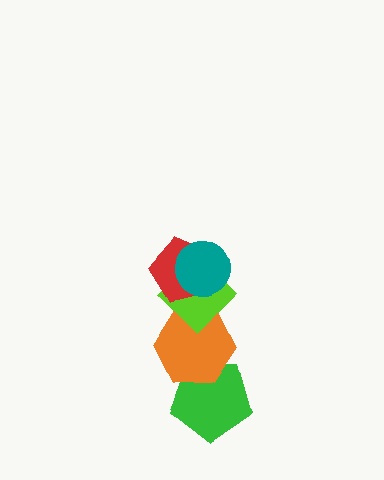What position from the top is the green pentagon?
The green pentagon is 5th from the top.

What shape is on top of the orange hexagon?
The lime diamond is on top of the orange hexagon.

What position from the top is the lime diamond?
The lime diamond is 3rd from the top.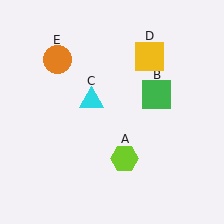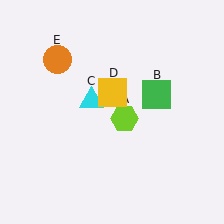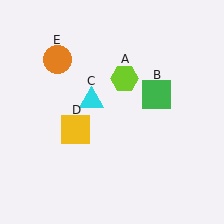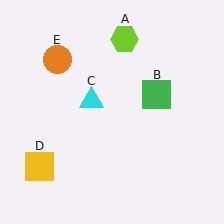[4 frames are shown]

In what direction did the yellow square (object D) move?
The yellow square (object D) moved down and to the left.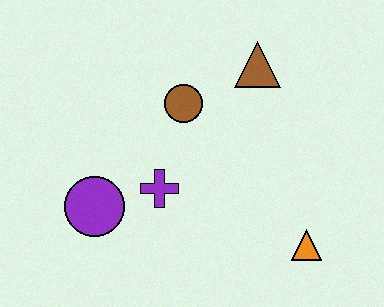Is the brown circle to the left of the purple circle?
No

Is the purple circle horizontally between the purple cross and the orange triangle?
No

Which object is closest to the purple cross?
The purple circle is closest to the purple cross.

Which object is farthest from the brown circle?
The orange triangle is farthest from the brown circle.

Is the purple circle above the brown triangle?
No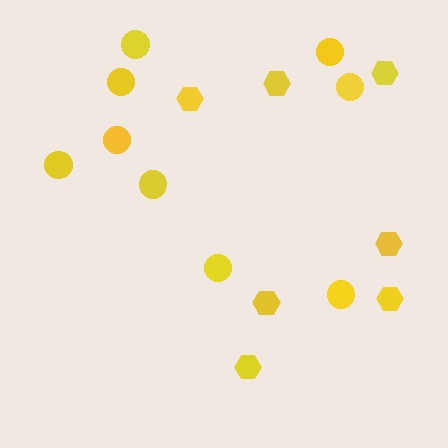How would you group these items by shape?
There are 2 groups: one group of hexagons (7) and one group of circles (9).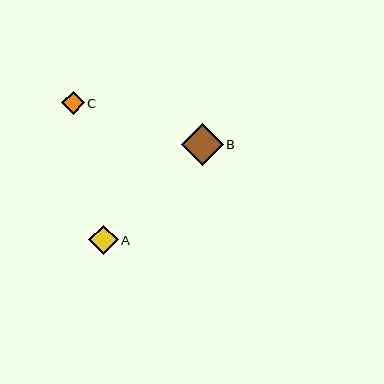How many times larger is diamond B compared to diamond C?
Diamond B is approximately 1.8 times the size of diamond C.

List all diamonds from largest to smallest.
From largest to smallest: B, A, C.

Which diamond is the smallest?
Diamond C is the smallest with a size of approximately 23 pixels.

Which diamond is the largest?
Diamond B is the largest with a size of approximately 42 pixels.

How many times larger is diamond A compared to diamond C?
Diamond A is approximately 1.3 times the size of diamond C.